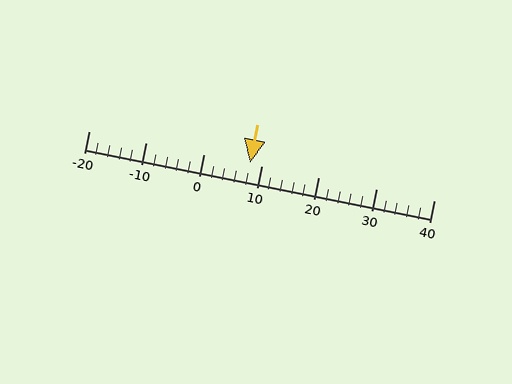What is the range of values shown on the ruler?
The ruler shows values from -20 to 40.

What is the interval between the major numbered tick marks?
The major tick marks are spaced 10 units apart.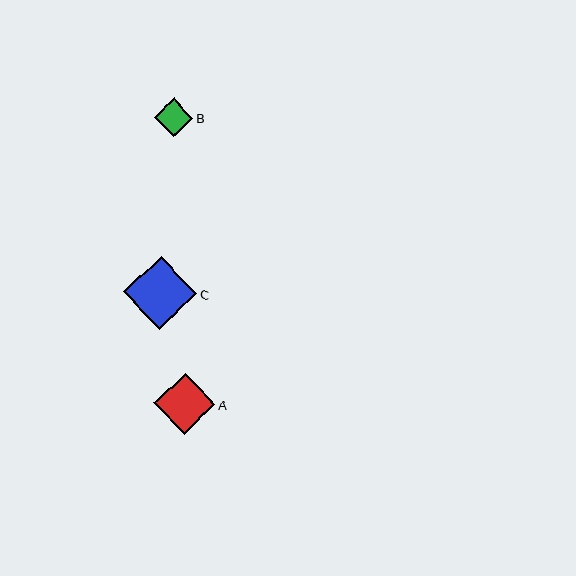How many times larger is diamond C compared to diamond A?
Diamond C is approximately 1.2 times the size of diamond A.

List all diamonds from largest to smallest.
From largest to smallest: C, A, B.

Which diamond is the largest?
Diamond C is the largest with a size of approximately 73 pixels.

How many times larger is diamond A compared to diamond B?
Diamond A is approximately 1.6 times the size of diamond B.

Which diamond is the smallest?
Diamond B is the smallest with a size of approximately 39 pixels.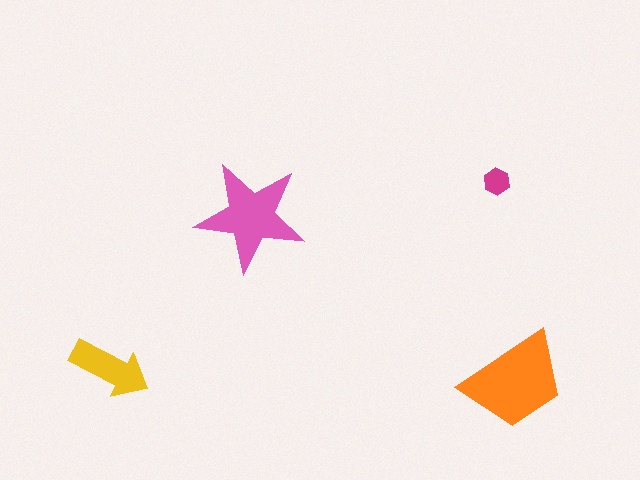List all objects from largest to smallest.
The orange trapezoid, the pink star, the yellow arrow, the magenta hexagon.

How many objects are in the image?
There are 4 objects in the image.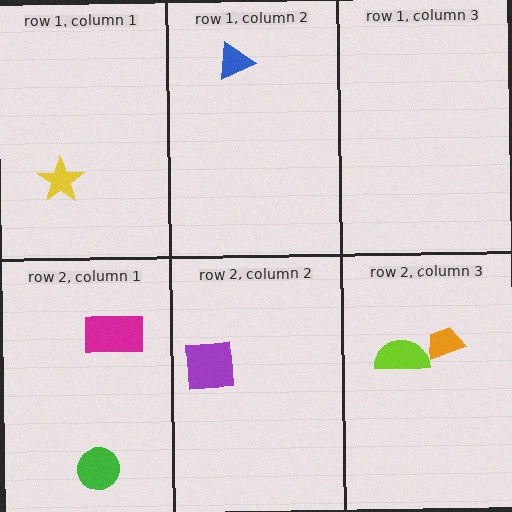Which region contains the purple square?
The row 2, column 2 region.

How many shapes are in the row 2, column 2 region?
1.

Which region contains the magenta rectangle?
The row 2, column 1 region.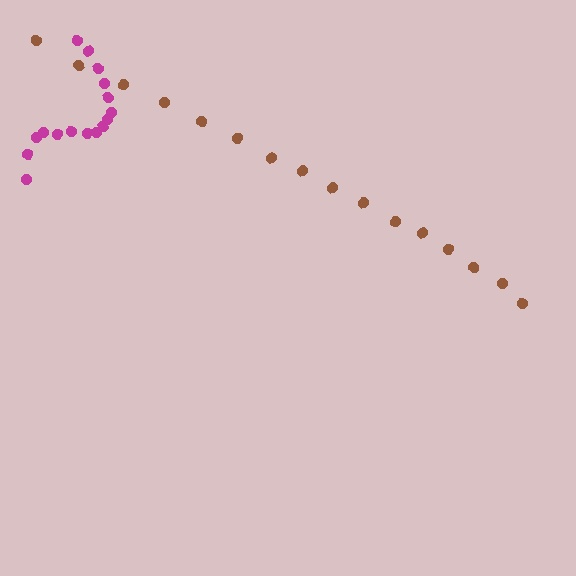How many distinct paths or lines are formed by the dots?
There are 2 distinct paths.